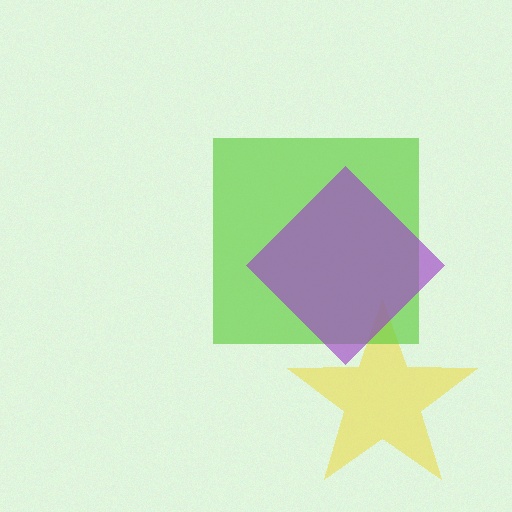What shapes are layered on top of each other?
The layered shapes are: a yellow star, a lime square, a purple diamond.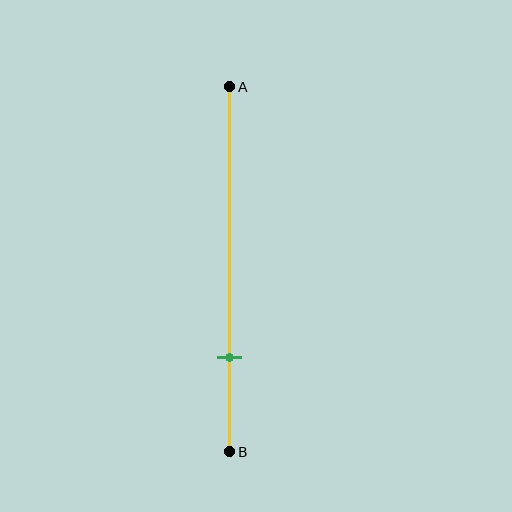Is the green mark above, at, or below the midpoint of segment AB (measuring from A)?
The green mark is below the midpoint of segment AB.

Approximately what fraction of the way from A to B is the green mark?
The green mark is approximately 75% of the way from A to B.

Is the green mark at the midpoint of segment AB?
No, the mark is at about 75% from A, not at the 50% midpoint.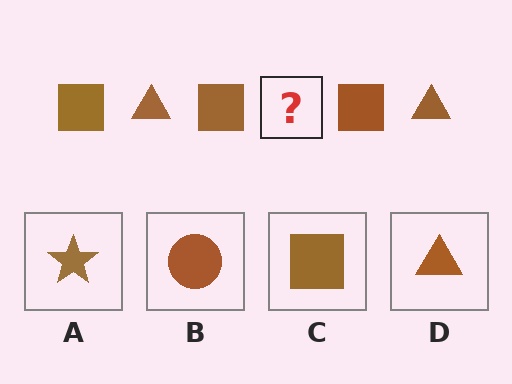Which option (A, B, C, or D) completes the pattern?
D.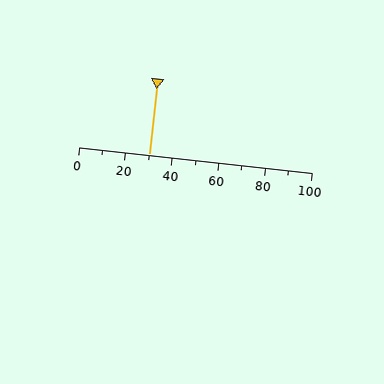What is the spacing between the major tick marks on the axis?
The major ticks are spaced 20 apart.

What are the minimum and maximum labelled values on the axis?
The axis runs from 0 to 100.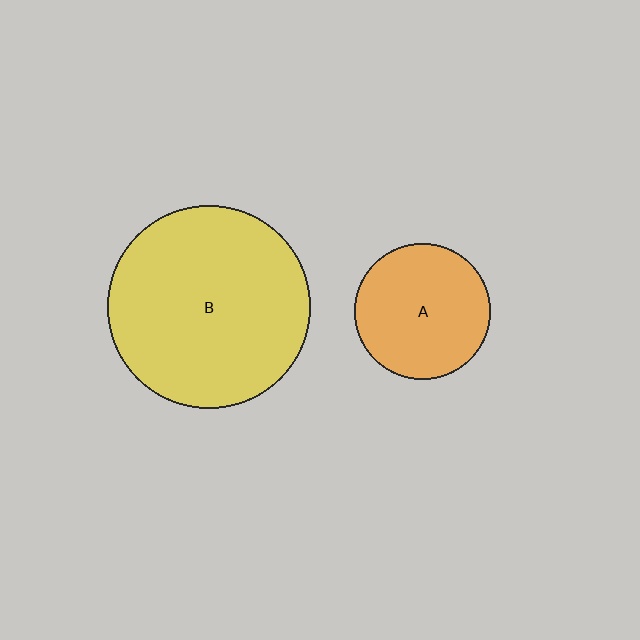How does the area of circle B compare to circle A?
Approximately 2.2 times.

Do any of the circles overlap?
No, none of the circles overlap.